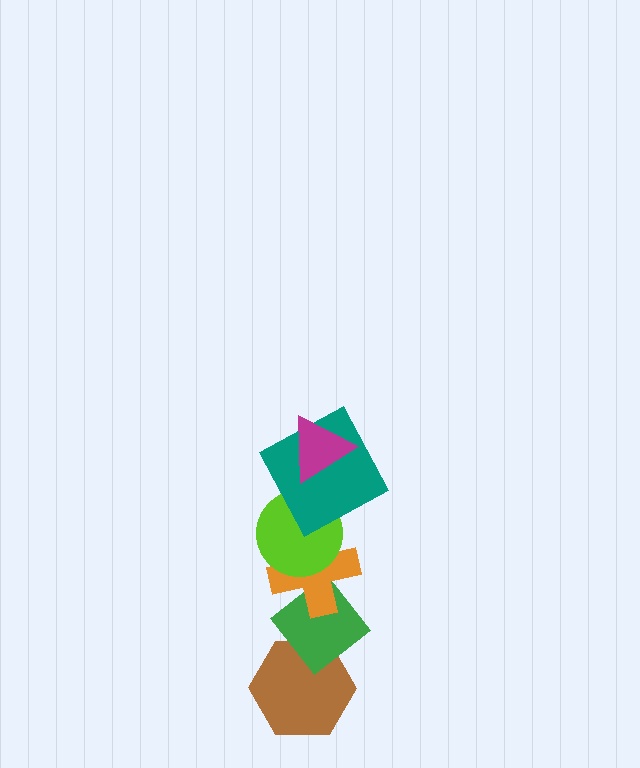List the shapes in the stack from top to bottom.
From top to bottom: the magenta triangle, the teal square, the lime circle, the orange cross, the green diamond, the brown hexagon.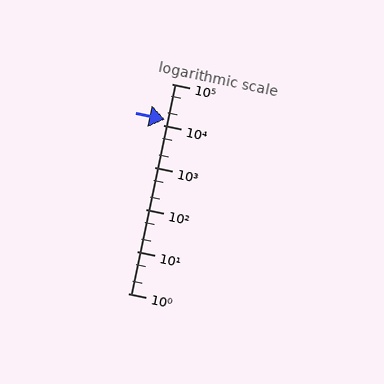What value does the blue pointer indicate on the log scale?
The pointer indicates approximately 14000.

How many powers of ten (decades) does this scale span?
The scale spans 5 decades, from 1 to 100000.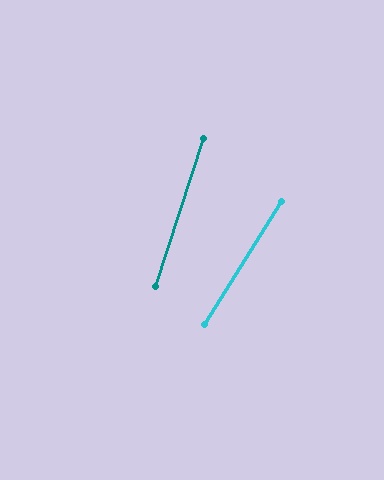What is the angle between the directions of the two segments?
Approximately 14 degrees.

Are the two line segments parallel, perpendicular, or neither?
Neither parallel nor perpendicular — they differ by about 14°.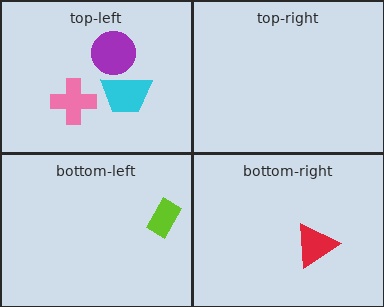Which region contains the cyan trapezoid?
The top-left region.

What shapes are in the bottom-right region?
The red triangle.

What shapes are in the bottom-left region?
The lime rectangle.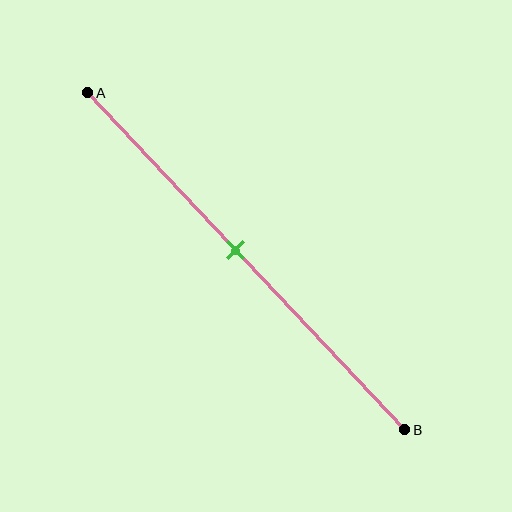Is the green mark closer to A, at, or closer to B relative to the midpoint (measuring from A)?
The green mark is closer to point A than the midpoint of segment AB.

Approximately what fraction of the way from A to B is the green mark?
The green mark is approximately 45% of the way from A to B.